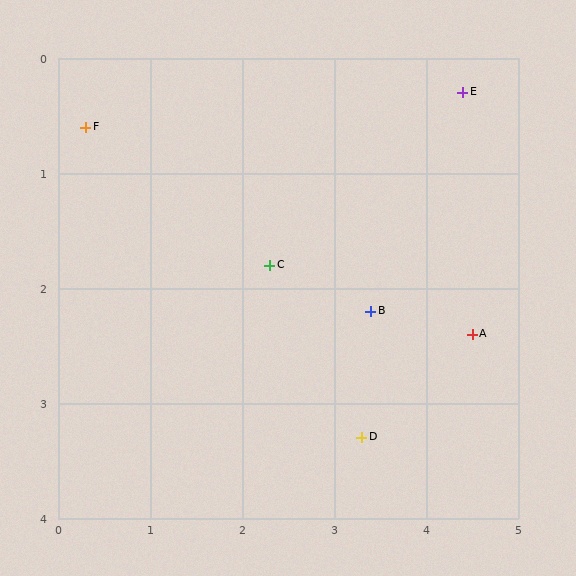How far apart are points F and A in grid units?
Points F and A are about 4.6 grid units apart.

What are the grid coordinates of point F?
Point F is at approximately (0.3, 0.6).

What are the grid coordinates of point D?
Point D is at approximately (3.3, 3.3).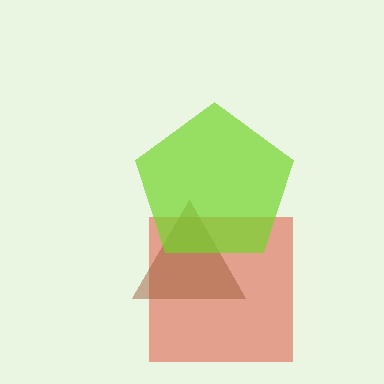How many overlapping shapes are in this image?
There are 3 overlapping shapes in the image.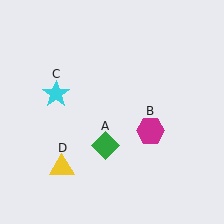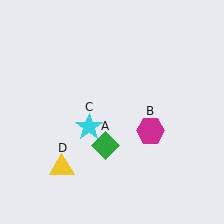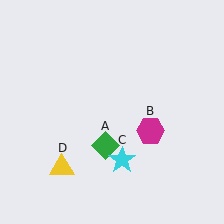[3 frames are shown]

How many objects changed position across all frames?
1 object changed position: cyan star (object C).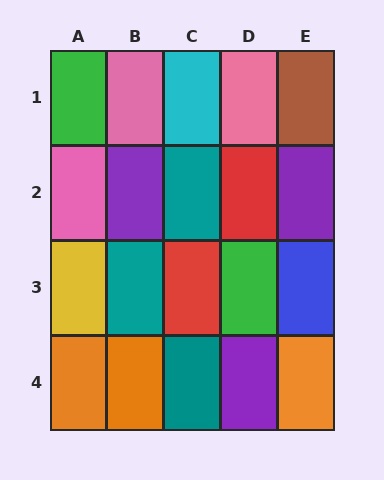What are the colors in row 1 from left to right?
Green, pink, cyan, pink, brown.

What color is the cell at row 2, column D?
Red.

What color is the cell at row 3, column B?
Teal.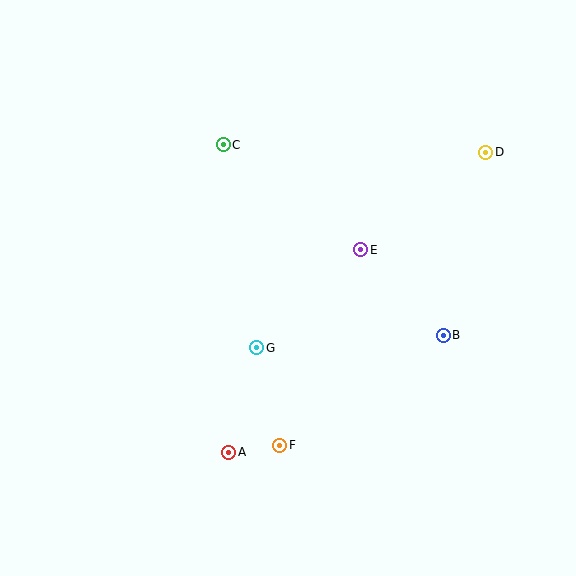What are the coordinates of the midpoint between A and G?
The midpoint between A and G is at (243, 400).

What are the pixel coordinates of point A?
Point A is at (229, 452).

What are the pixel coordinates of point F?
Point F is at (280, 445).